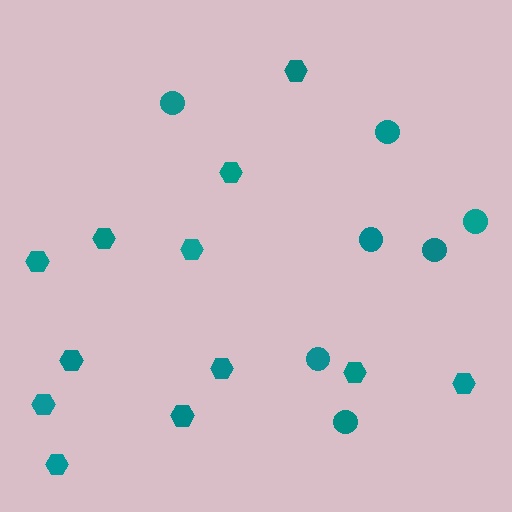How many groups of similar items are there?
There are 2 groups: one group of circles (7) and one group of hexagons (12).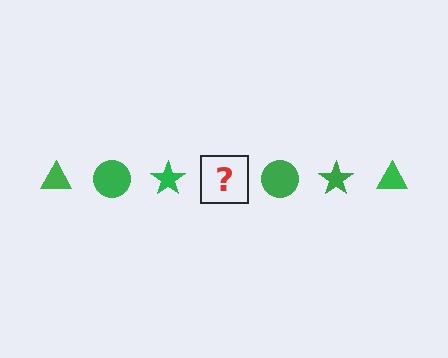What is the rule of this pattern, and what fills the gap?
The rule is that the pattern cycles through triangle, circle, star shapes in green. The gap should be filled with a green triangle.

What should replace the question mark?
The question mark should be replaced with a green triangle.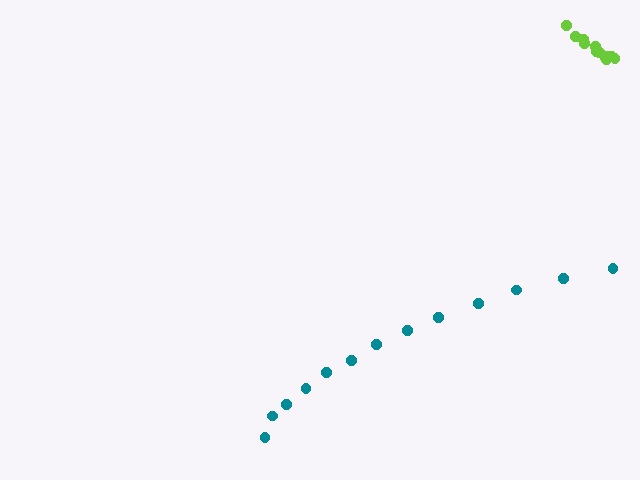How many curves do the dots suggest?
There are 2 distinct paths.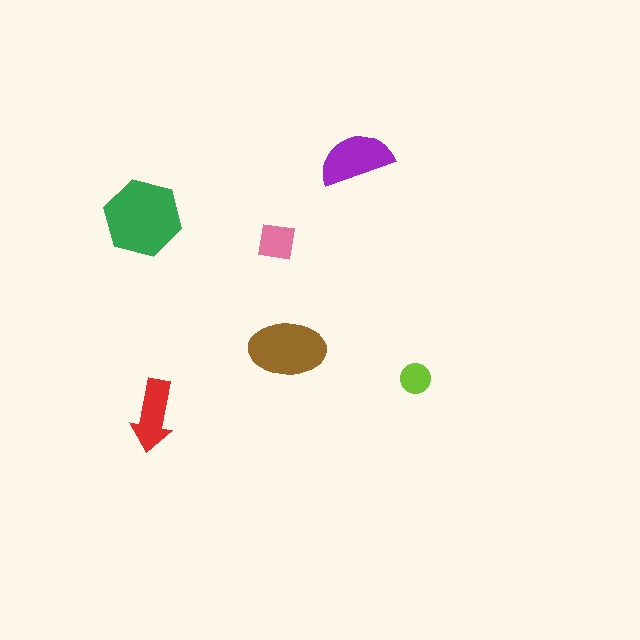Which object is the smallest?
The lime circle.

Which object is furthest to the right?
The lime circle is rightmost.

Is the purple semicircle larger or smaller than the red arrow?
Larger.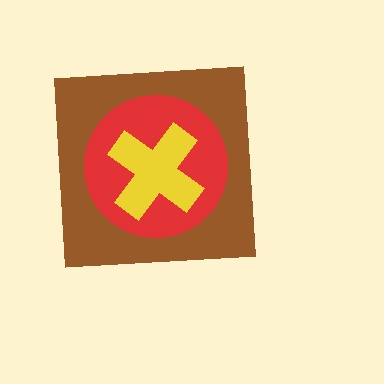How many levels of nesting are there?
3.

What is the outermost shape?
The brown square.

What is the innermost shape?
The yellow cross.